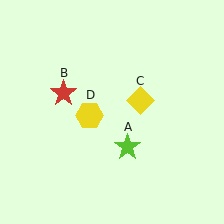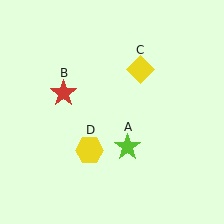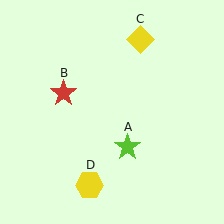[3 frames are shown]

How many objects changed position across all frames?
2 objects changed position: yellow diamond (object C), yellow hexagon (object D).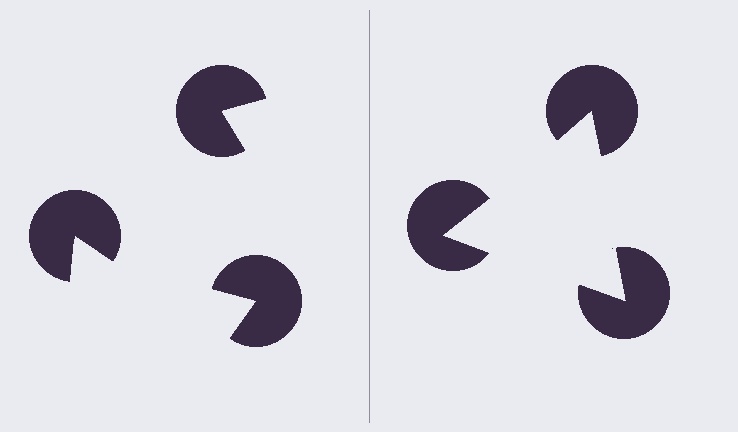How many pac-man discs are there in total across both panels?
6 — 3 on each side.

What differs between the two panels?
The pac-man discs are positioned identically on both sides; only the wedge orientations differ. On the right they align to a triangle; on the left they are misaligned.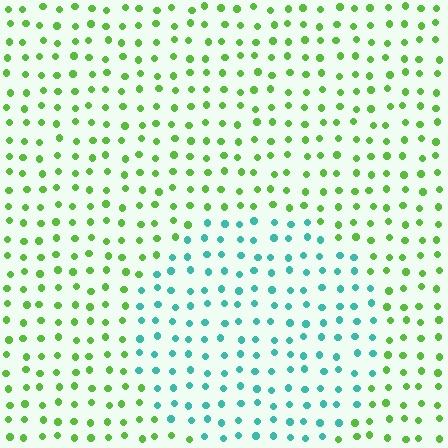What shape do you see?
I see a circle.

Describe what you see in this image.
The image is filled with small lime elements in a uniform arrangement. A circle-shaped region is visible where the elements are tinted to a slightly different hue, forming a subtle color boundary.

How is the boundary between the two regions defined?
The boundary is defined purely by a slight shift in hue (about 65 degrees). Spacing, size, and orientation are identical on both sides.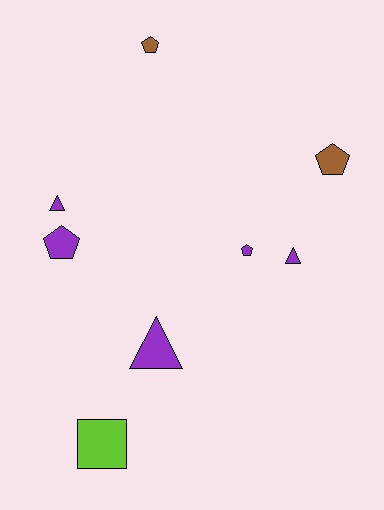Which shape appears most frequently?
Pentagon, with 4 objects.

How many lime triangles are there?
There are no lime triangles.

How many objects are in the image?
There are 8 objects.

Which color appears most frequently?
Purple, with 5 objects.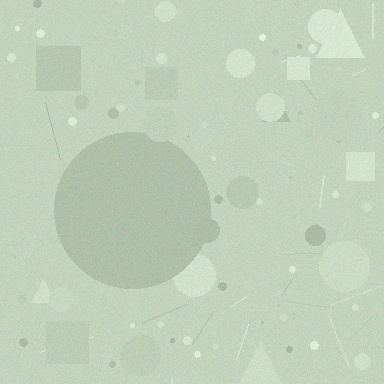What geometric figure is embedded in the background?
A circle is embedded in the background.